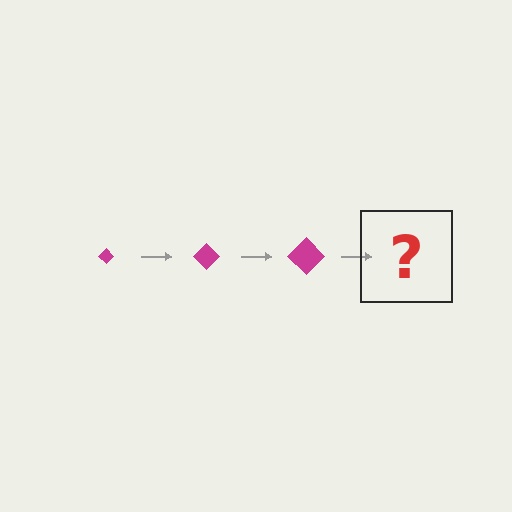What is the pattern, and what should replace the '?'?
The pattern is that the diamond gets progressively larger each step. The '?' should be a magenta diamond, larger than the previous one.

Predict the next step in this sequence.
The next step is a magenta diamond, larger than the previous one.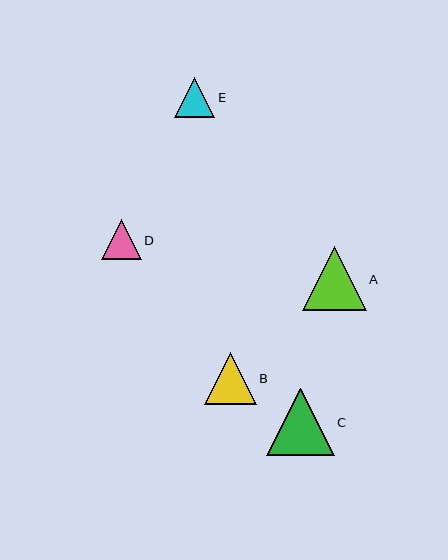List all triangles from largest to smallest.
From largest to smallest: C, A, B, E, D.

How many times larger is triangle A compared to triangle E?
Triangle A is approximately 1.6 times the size of triangle E.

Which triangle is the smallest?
Triangle D is the smallest with a size of approximately 40 pixels.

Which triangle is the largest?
Triangle C is the largest with a size of approximately 67 pixels.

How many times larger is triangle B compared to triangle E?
Triangle B is approximately 1.3 times the size of triangle E.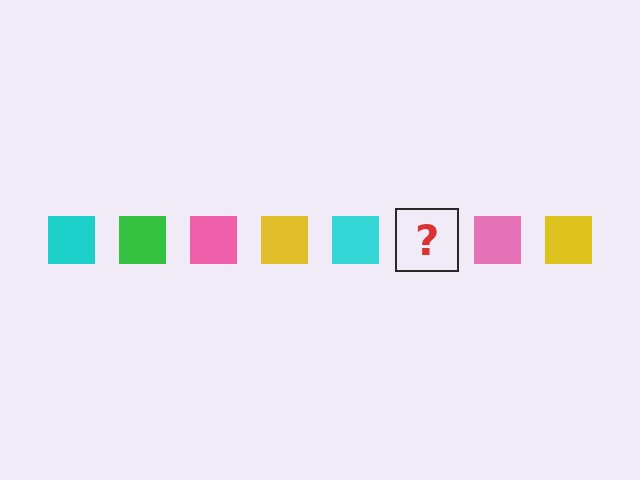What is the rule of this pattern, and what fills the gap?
The rule is that the pattern cycles through cyan, green, pink, yellow squares. The gap should be filled with a green square.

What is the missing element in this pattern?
The missing element is a green square.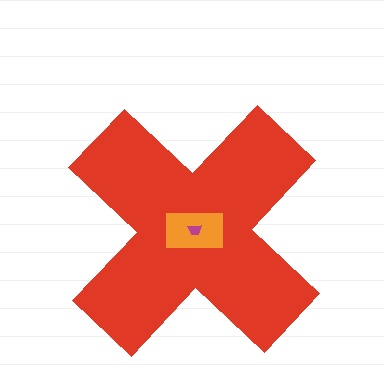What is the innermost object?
The magenta trapezoid.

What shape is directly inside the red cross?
The orange rectangle.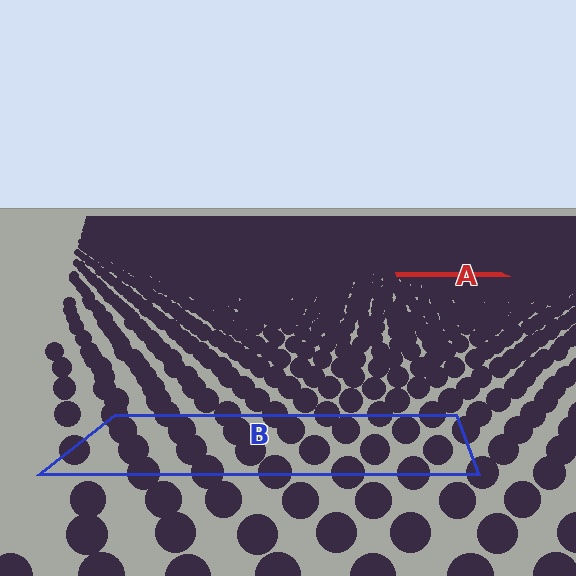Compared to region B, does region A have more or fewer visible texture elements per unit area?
Region A has more texture elements per unit area — they are packed more densely because it is farther away.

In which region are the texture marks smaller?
The texture marks are smaller in region A, because it is farther away.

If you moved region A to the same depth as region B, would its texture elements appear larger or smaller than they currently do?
They would appear larger. At a closer depth, the same texture elements are projected at a bigger on-screen size.